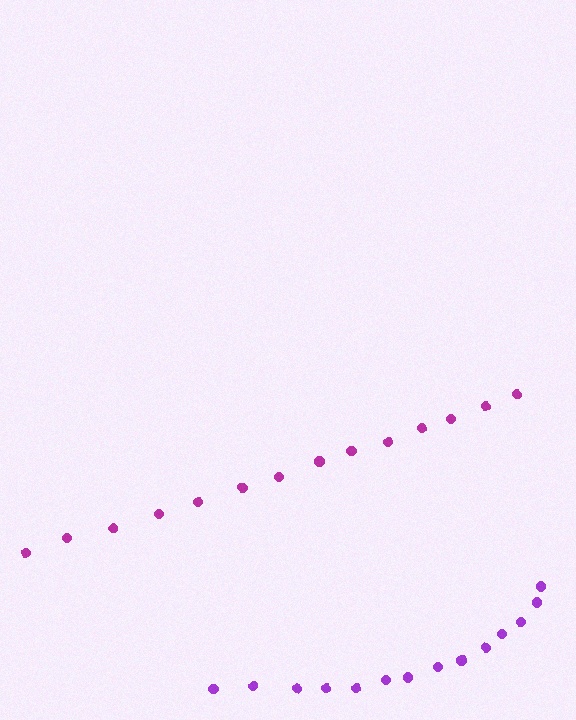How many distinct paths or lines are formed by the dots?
There are 2 distinct paths.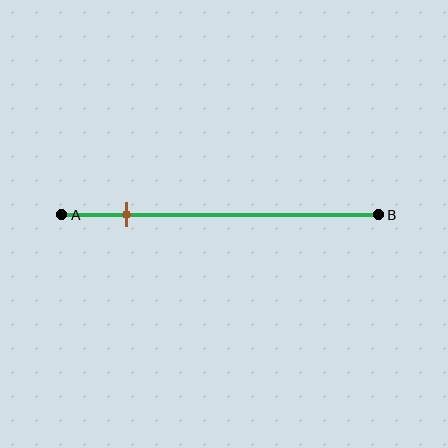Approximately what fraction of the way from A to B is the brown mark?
The brown mark is approximately 20% of the way from A to B.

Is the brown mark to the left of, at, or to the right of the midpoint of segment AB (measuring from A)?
The brown mark is to the left of the midpoint of segment AB.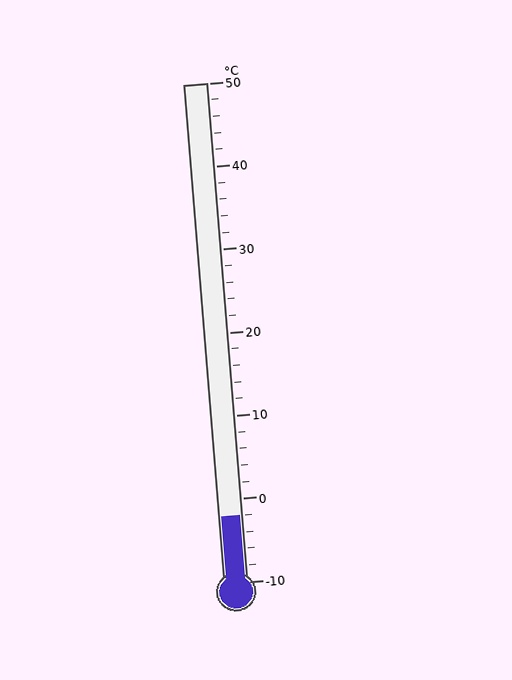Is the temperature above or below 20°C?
The temperature is below 20°C.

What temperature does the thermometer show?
The thermometer shows approximately -2°C.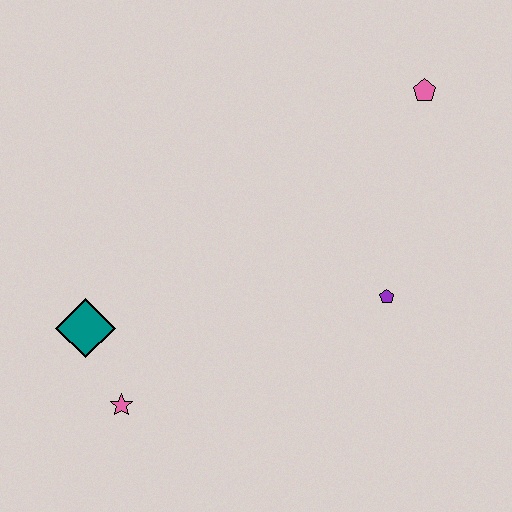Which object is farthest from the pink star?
The pink pentagon is farthest from the pink star.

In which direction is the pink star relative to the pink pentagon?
The pink star is below the pink pentagon.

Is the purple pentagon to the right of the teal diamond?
Yes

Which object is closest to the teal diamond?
The pink star is closest to the teal diamond.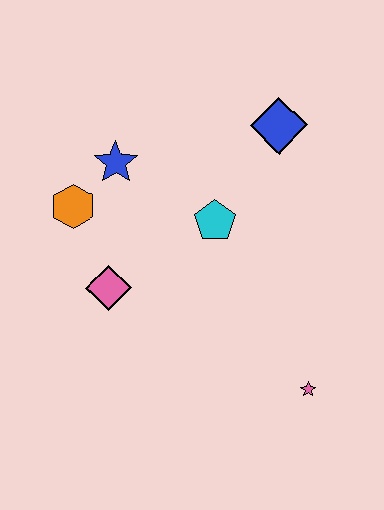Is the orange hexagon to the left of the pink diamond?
Yes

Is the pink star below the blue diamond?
Yes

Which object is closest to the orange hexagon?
The blue star is closest to the orange hexagon.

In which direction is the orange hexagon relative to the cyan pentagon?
The orange hexagon is to the left of the cyan pentagon.